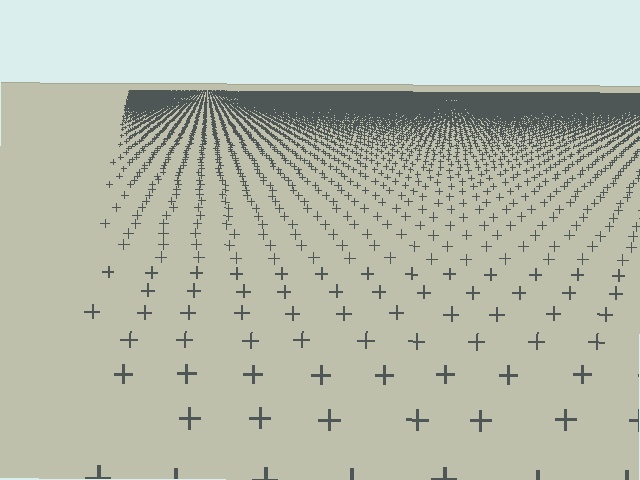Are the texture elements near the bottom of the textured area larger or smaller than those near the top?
Larger. Near the bottom, elements are closer to the viewer and appear at a bigger on-screen size.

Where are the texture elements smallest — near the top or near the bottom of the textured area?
Near the top.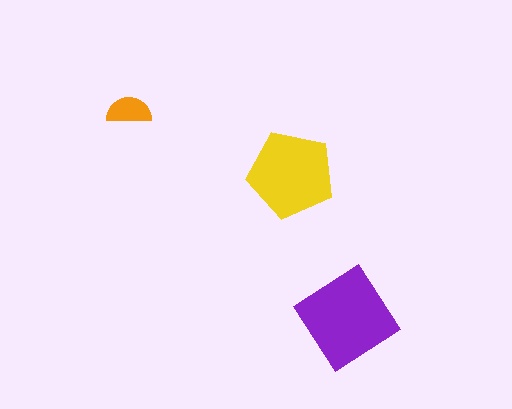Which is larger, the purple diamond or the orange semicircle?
The purple diamond.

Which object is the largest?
The purple diamond.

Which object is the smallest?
The orange semicircle.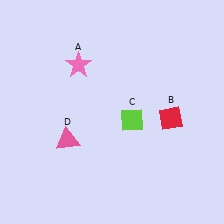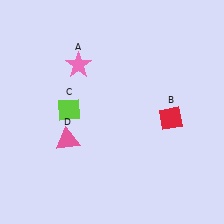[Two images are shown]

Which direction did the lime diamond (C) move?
The lime diamond (C) moved left.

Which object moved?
The lime diamond (C) moved left.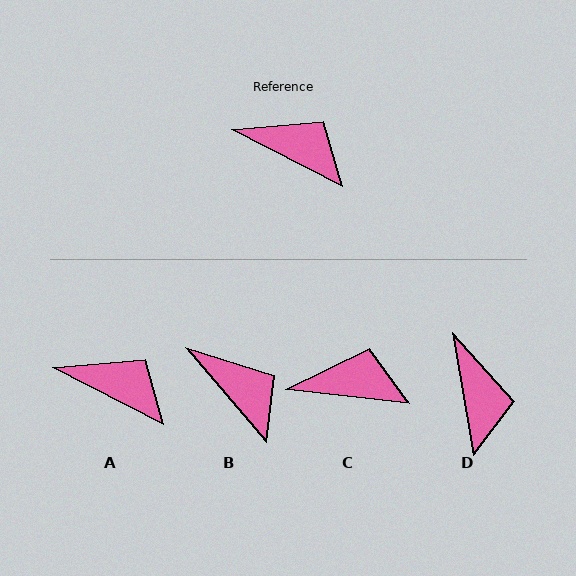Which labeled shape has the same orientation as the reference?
A.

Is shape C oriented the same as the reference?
No, it is off by about 21 degrees.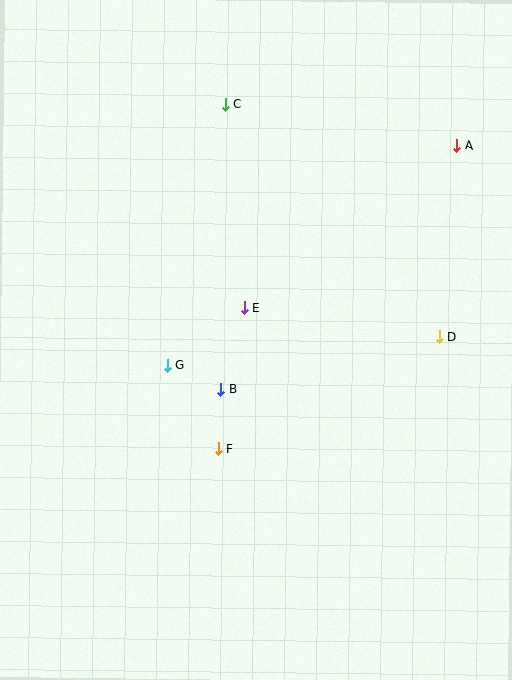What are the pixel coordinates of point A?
Point A is at (457, 146).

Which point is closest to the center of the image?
Point E at (244, 308) is closest to the center.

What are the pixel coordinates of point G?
Point G is at (167, 365).